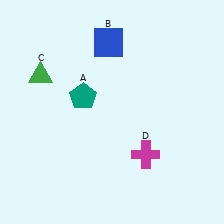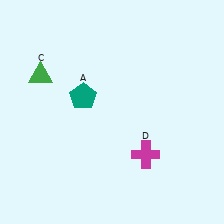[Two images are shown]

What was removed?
The blue square (B) was removed in Image 2.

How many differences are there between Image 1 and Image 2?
There is 1 difference between the two images.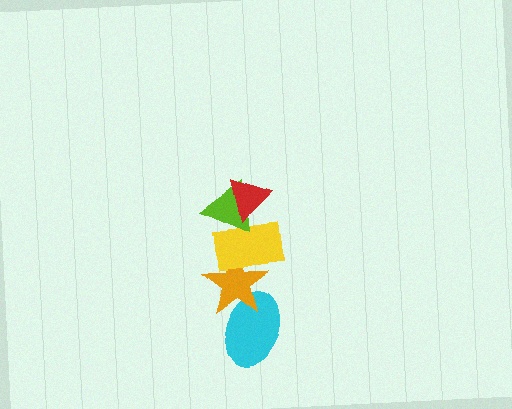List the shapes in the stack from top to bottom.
From top to bottom: the red triangle, the lime triangle, the yellow rectangle, the orange star, the cyan ellipse.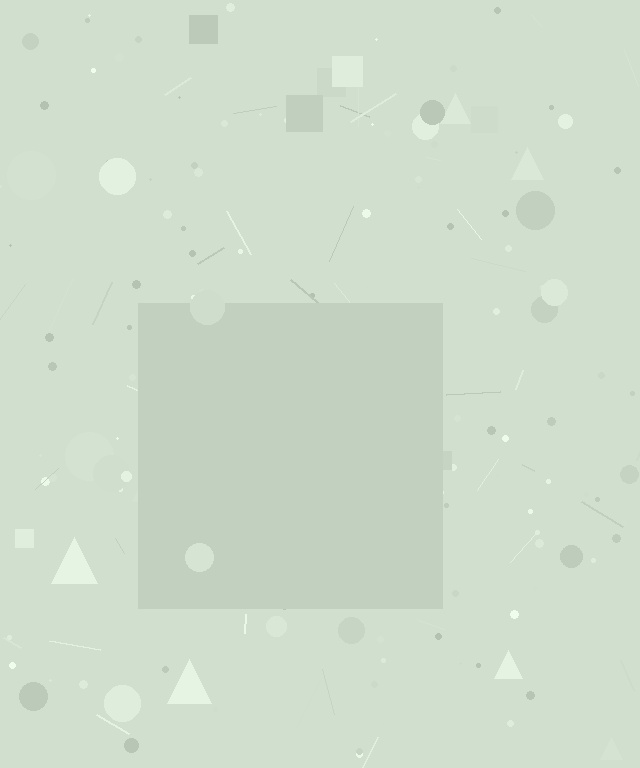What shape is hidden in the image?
A square is hidden in the image.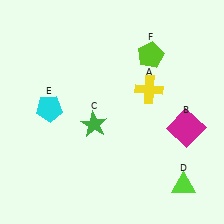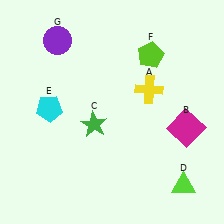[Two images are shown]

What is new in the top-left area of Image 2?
A purple circle (G) was added in the top-left area of Image 2.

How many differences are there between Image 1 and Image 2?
There is 1 difference between the two images.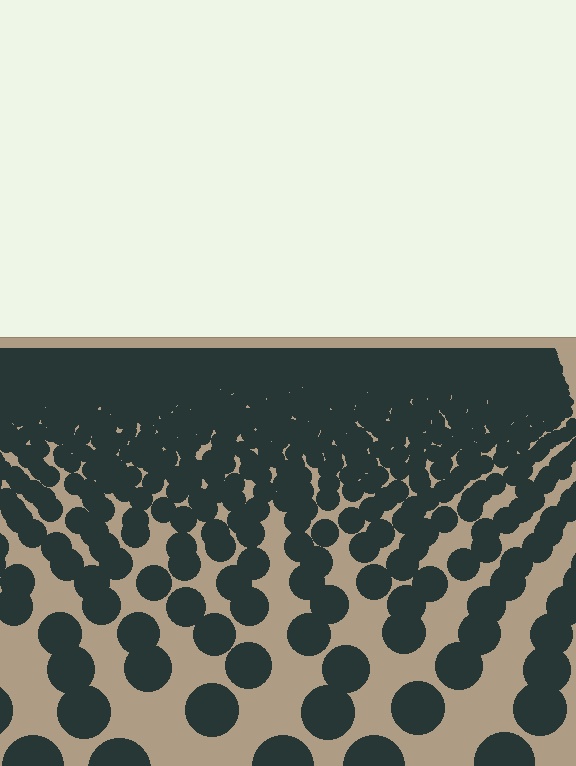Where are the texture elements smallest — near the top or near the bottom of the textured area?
Near the top.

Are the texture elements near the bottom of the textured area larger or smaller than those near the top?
Larger. Near the bottom, elements are closer to the viewer and appear at a bigger on-screen size.